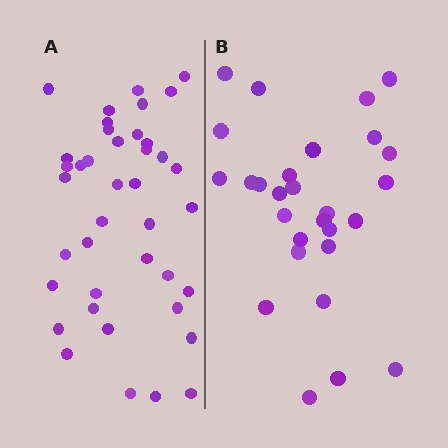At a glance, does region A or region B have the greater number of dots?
Region A (the left region) has more dots.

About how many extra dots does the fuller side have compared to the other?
Region A has roughly 12 or so more dots than region B.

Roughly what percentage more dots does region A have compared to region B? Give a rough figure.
About 45% more.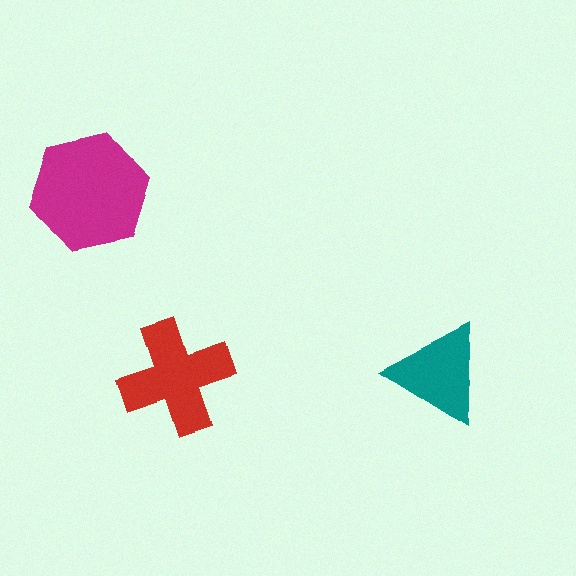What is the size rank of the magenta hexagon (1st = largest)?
1st.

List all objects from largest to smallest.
The magenta hexagon, the red cross, the teal triangle.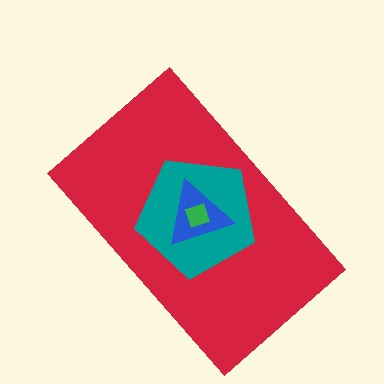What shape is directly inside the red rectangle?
The teal pentagon.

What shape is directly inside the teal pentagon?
The blue triangle.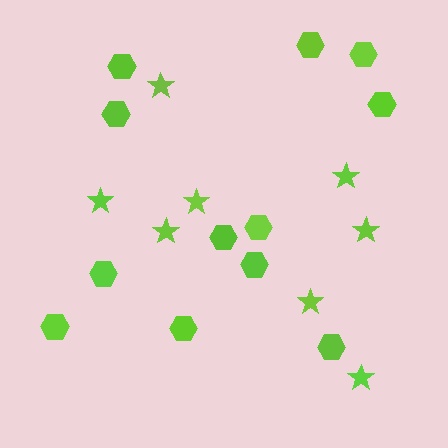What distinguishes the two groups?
There are 2 groups: one group of hexagons (12) and one group of stars (8).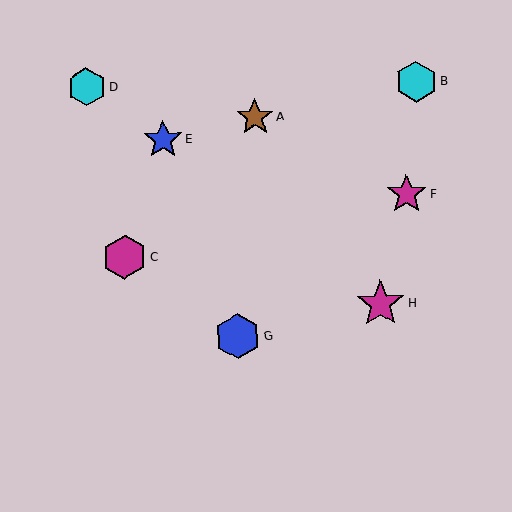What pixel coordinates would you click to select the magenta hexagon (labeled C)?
Click at (125, 257) to select the magenta hexagon C.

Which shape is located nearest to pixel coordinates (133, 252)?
The magenta hexagon (labeled C) at (125, 257) is nearest to that location.